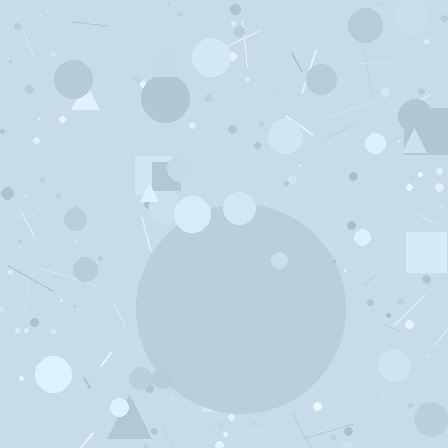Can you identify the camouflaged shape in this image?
The camouflaged shape is a circle.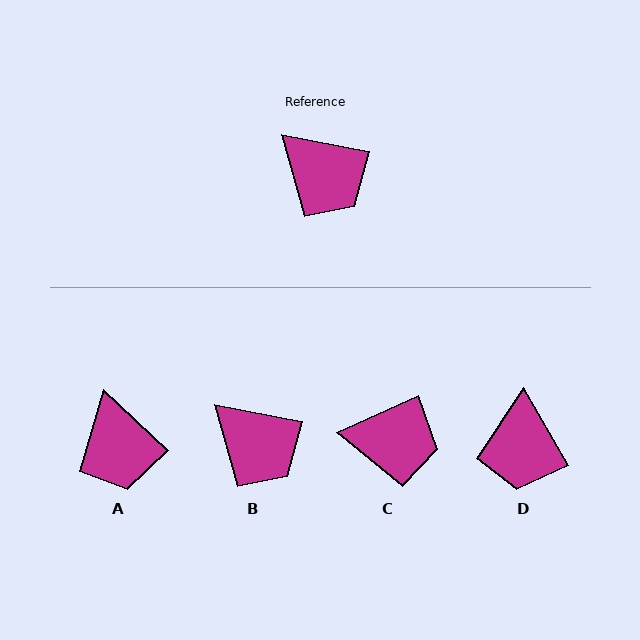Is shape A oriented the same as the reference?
No, it is off by about 32 degrees.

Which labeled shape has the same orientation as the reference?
B.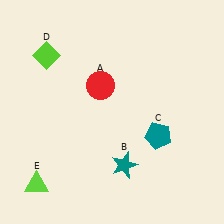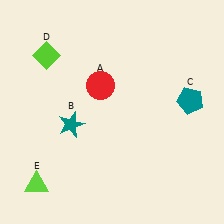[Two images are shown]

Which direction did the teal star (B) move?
The teal star (B) moved left.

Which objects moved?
The objects that moved are: the teal star (B), the teal pentagon (C).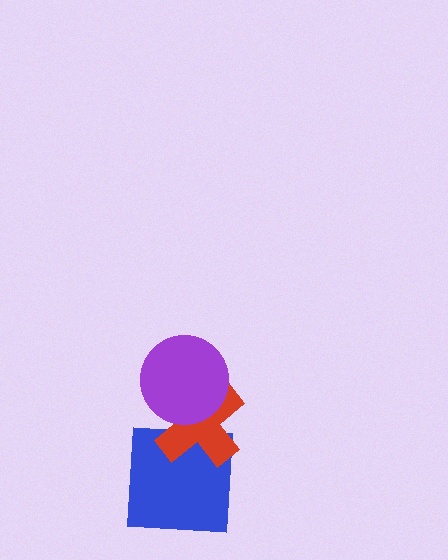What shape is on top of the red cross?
The purple circle is on top of the red cross.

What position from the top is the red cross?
The red cross is 2nd from the top.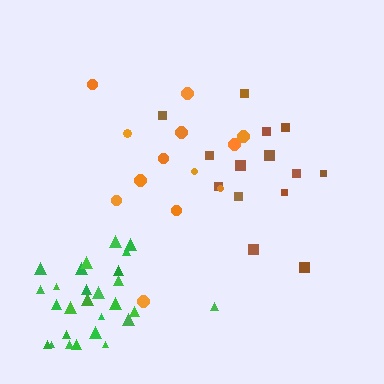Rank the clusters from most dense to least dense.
green, brown, orange.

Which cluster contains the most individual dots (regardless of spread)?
Green (28).